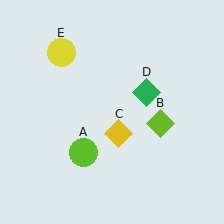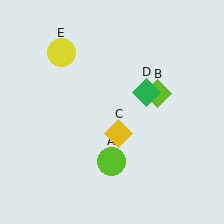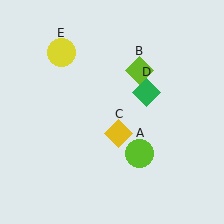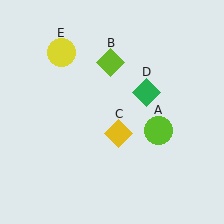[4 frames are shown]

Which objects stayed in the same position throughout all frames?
Yellow diamond (object C) and green diamond (object D) and yellow circle (object E) remained stationary.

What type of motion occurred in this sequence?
The lime circle (object A), lime diamond (object B) rotated counterclockwise around the center of the scene.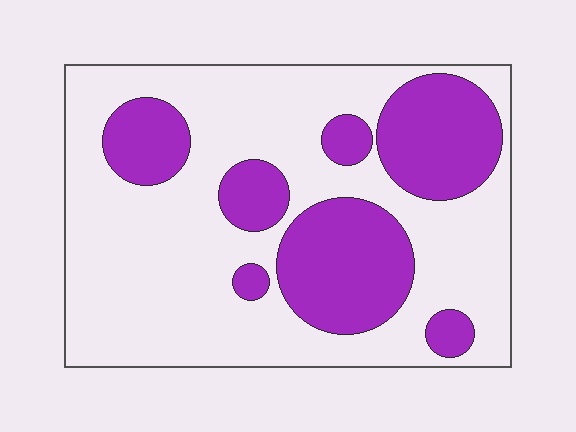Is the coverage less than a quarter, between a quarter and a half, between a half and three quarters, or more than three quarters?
Between a quarter and a half.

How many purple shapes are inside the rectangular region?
7.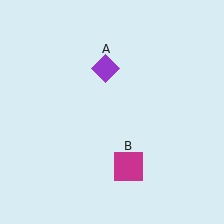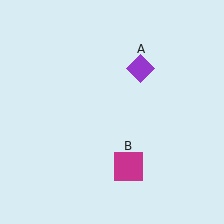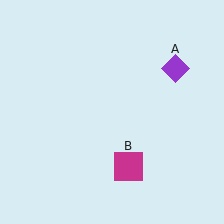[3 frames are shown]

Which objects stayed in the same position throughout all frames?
Magenta square (object B) remained stationary.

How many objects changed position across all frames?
1 object changed position: purple diamond (object A).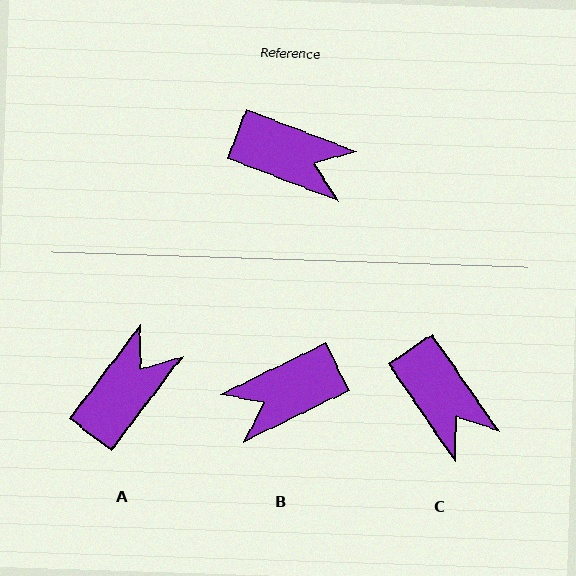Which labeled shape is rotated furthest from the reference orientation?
B, about 133 degrees away.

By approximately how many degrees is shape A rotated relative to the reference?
Approximately 74 degrees counter-clockwise.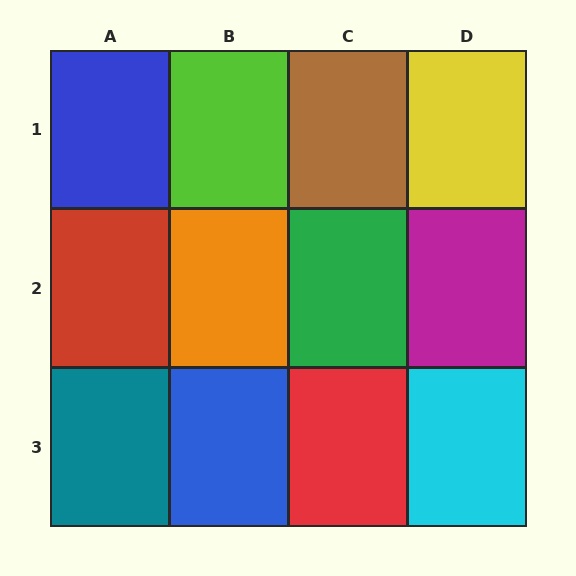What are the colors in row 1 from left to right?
Blue, lime, brown, yellow.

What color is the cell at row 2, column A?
Red.